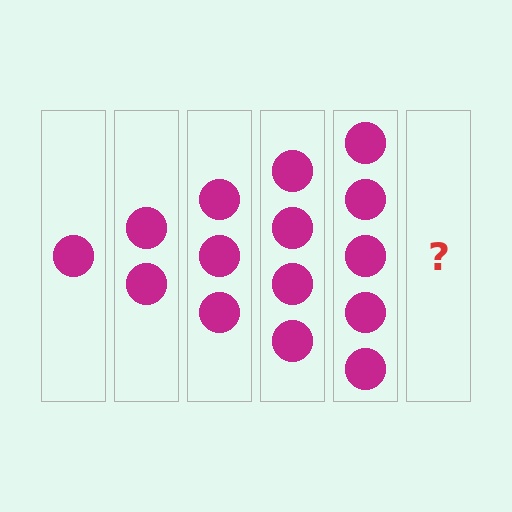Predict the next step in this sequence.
The next step is 6 circles.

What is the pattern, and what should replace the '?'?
The pattern is that each step adds one more circle. The '?' should be 6 circles.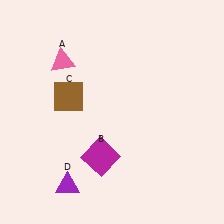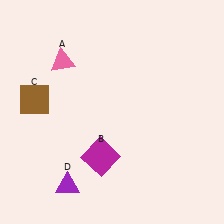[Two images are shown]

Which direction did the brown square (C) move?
The brown square (C) moved left.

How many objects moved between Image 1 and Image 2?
1 object moved between the two images.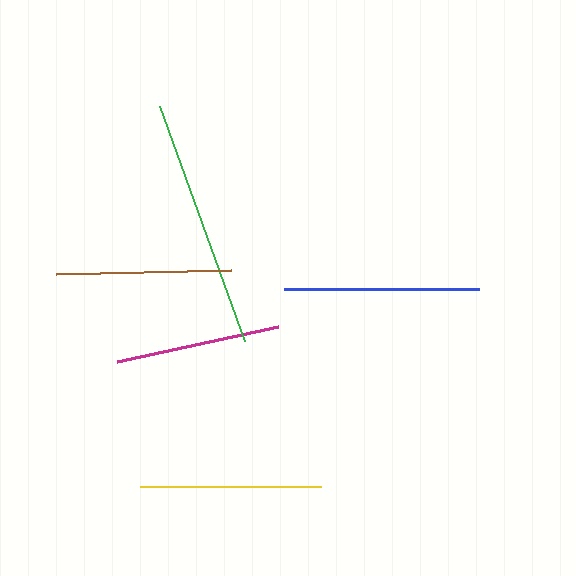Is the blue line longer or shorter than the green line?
The green line is longer than the blue line.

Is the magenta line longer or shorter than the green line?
The green line is longer than the magenta line.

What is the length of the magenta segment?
The magenta segment is approximately 165 pixels long.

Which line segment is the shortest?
The magenta line is the shortest at approximately 165 pixels.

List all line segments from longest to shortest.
From longest to shortest: green, blue, yellow, brown, magenta.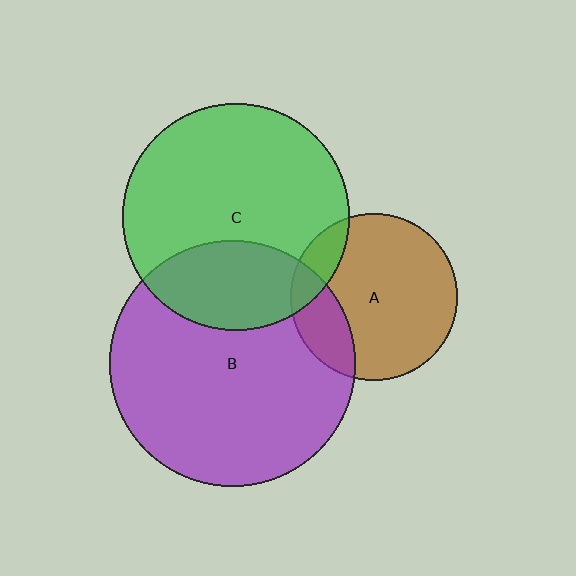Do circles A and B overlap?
Yes.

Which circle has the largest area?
Circle B (purple).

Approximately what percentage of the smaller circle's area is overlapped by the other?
Approximately 20%.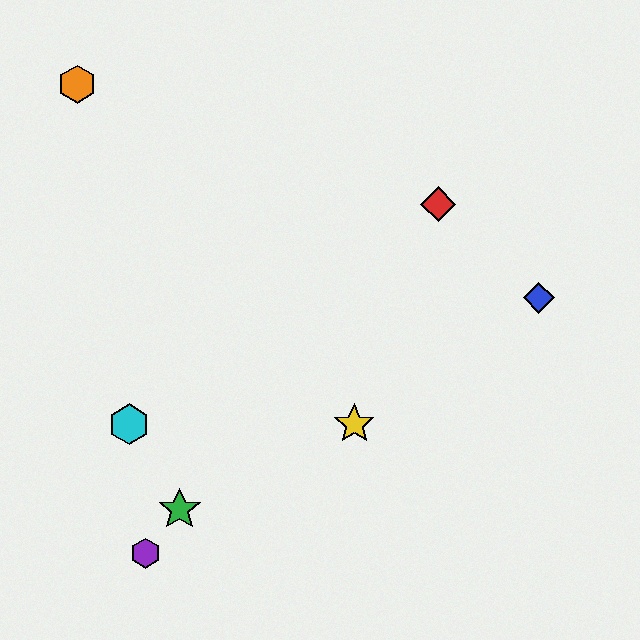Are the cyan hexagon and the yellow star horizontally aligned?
Yes, both are at y≈424.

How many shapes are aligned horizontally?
2 shapes (the yellow star, the cyan hexagon) are aligned horizontally.